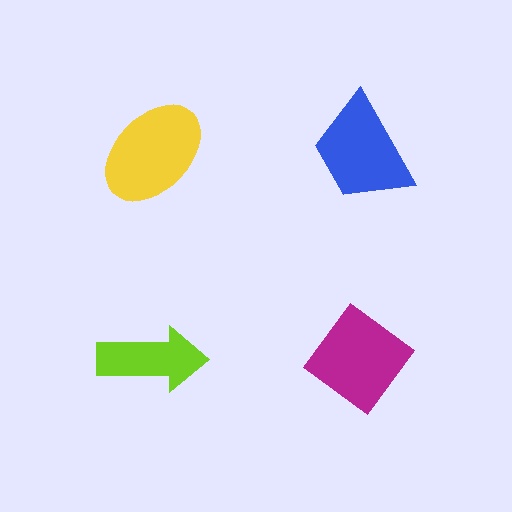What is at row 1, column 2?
A blue trapezoid.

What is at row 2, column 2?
A magenta diamond.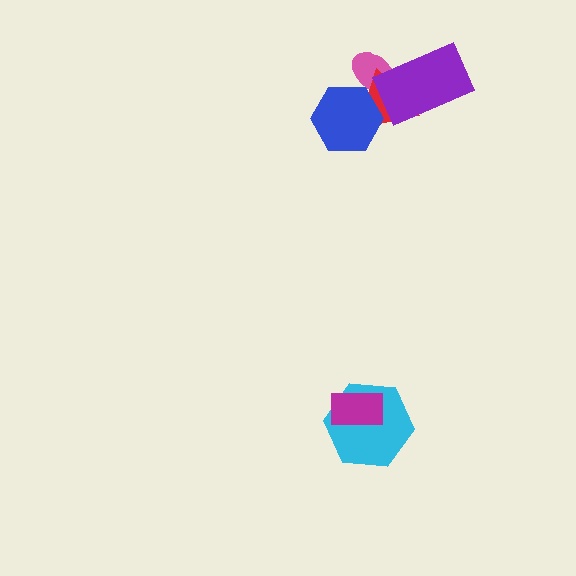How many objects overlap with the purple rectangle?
2 objects overlap with the purple rectangle.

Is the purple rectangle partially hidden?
No, no other shape covers it.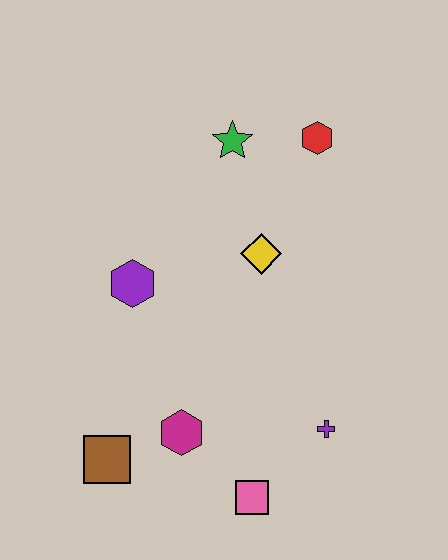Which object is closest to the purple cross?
The pink square is closest to the purple cross.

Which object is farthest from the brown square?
The red hexagon is farthest from the brown square.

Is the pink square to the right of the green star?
Yes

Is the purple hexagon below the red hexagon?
Yes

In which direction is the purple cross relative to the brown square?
The purple cross is to the right of the brown square.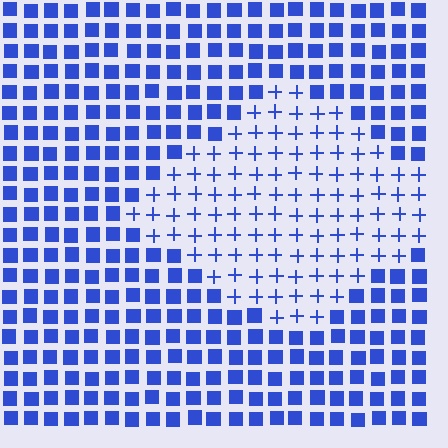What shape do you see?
I see a diamond.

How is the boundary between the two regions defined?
The boundary is defined by a change in element shape: plus signs inside vs. squares outside. All elements share the same color and spacing.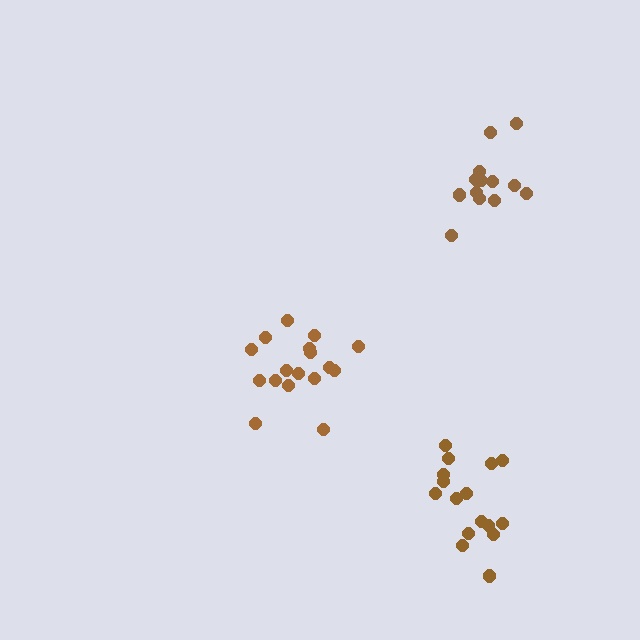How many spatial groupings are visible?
There are 3 spatial groupings.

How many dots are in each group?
Group 1: 17 dots, Group 2: 16 dots, Group 3: 13 dots (46 total).